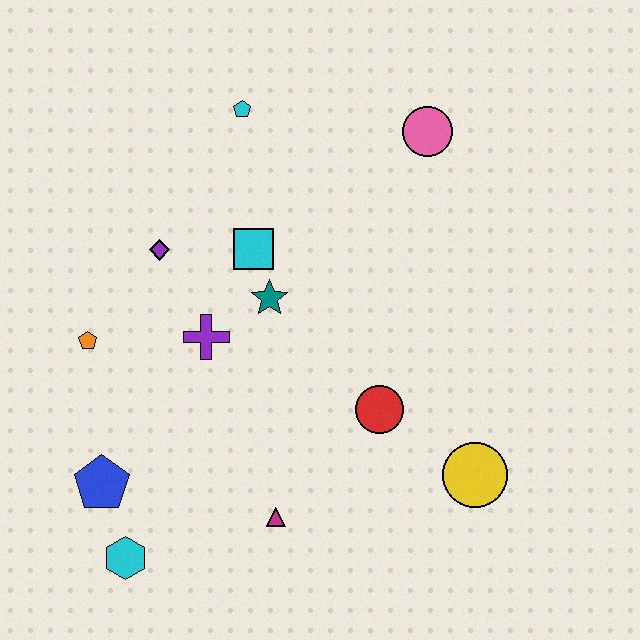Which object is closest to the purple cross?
The teal star is closest to the purple cross.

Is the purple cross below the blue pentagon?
No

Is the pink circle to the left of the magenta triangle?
No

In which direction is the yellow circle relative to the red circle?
The yellow circle is to the right of the red circle.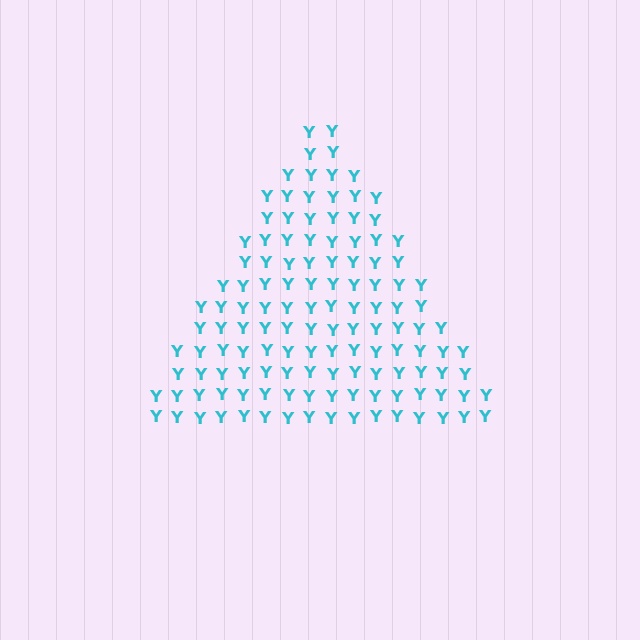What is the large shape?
The large shape is a triangle.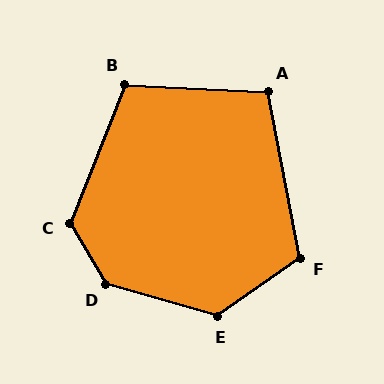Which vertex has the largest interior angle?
D, at approximately 137 degrees.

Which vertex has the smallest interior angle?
A, at approximately 103 degrees.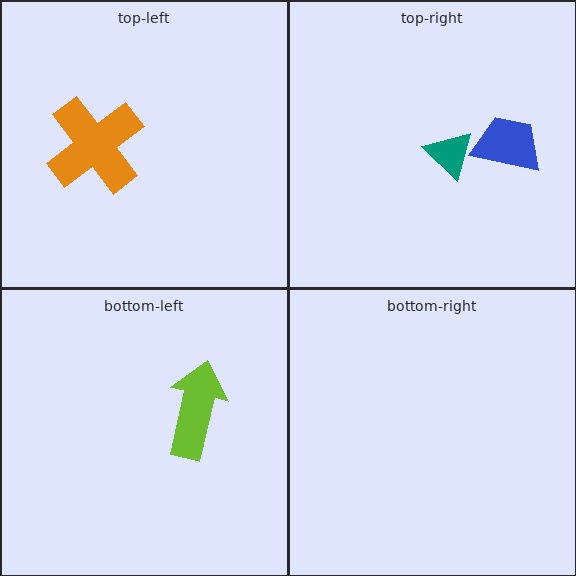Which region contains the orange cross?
The top-left region.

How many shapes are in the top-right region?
2.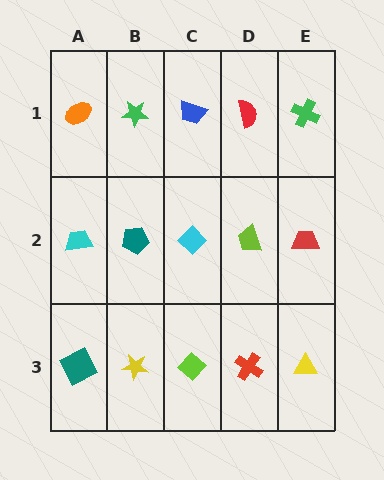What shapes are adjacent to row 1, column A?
A cyan trapezoid (row 2, column A), a green star (row 1, column B).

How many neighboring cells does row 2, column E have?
3.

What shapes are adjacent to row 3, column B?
A teal pentagon (row 2, column B), a teal square (row 3, column A), a lime diamond (row 3, column C).